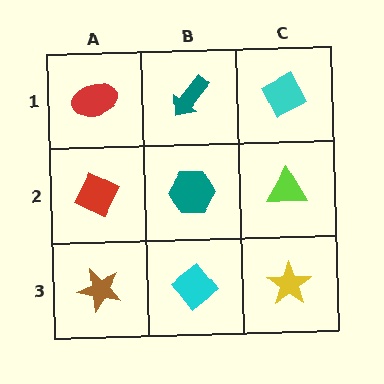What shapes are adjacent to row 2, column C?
A cyan diamond (row 1, column C), a yellow star (row 3, column C), a teal hexagon (row 2, column B).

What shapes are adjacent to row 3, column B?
A teal hexagon (row 2, column B), a brown star (row 3, column A), a yellow star (row 3, column C).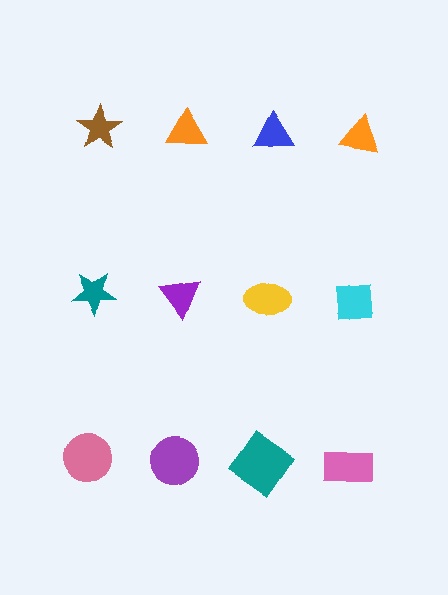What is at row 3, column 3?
A teal diamond.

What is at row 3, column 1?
A pink circle.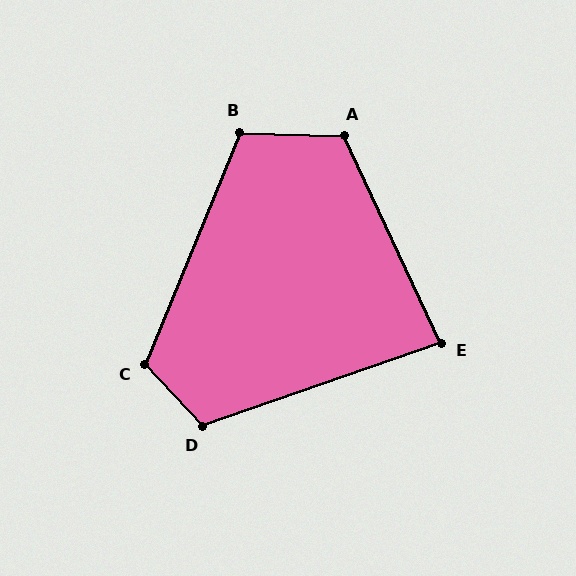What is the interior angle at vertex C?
Approximately 114 degrees (obtuse).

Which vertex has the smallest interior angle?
E, at approximately 84 degrees.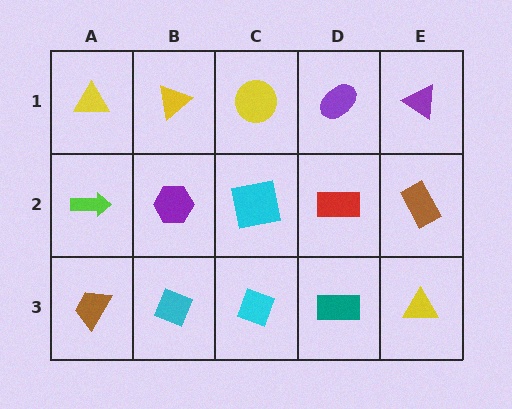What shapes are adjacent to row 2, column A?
A yellow triangle (row 1, column A), a brown trapezoid (row 3, column A), a purple hexagon (row 2, column B).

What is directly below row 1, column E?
A brown rectangle.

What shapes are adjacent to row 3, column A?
A lime arrow (row 2, column A), a cyan diamond (row 3, column B).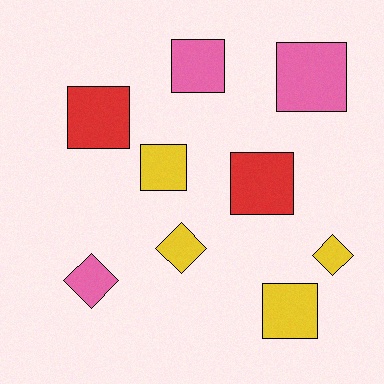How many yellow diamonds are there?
There are 2 yellow diamonds.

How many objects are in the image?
There are 9 objects.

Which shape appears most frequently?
Square, with 6 objects.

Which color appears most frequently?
Yellow, with 4 objects.